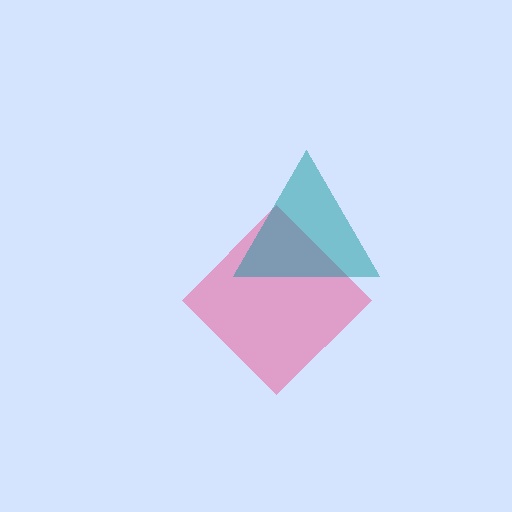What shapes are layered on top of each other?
The layered shapes are: a pink diamond, a teal triangle.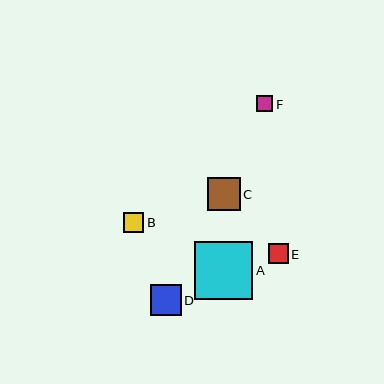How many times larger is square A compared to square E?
Square A is approximately 2.9 times the size of square E.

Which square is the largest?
Square A is the largest with a size of approximately 58 pixels.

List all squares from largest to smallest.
From largest to smallest: A, C, D, B, E, F.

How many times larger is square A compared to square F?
Square A is approximately 3.7 times the size of square F.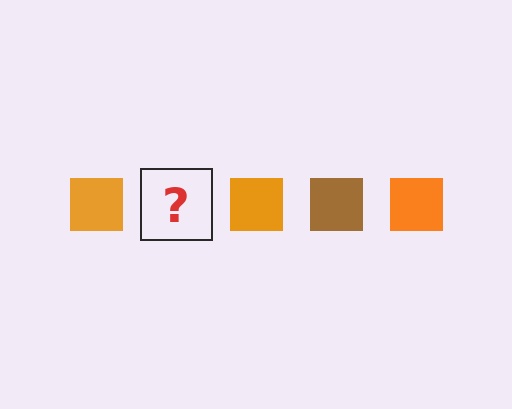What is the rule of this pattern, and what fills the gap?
The rule is that the pattern cycles through orange, brown squares. The gap should be filled with a brown square.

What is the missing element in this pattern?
The missing element is a brown square.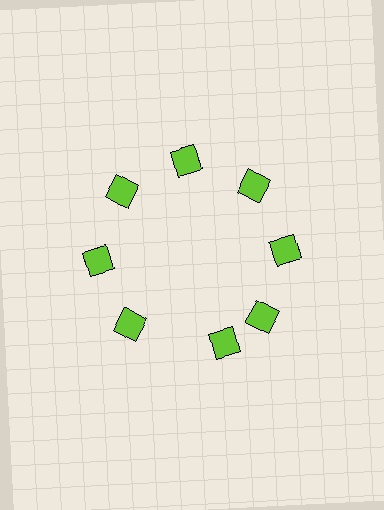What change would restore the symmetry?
The symmetry would be restored by rotating it back into even spacing with its neighbors so that all 8 diamonds sit at equal angles and equal distance from the center.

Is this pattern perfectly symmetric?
No. The 8 lime diamonds are arranged in a ring, but one element near the 6 o'clock position is rotated out of alignment along the ring, breaking the 8-fold rotational symmetry.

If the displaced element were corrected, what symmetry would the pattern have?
It would have 8-fold rotational symmetry — the pattern would map onto itself every 45 degrees.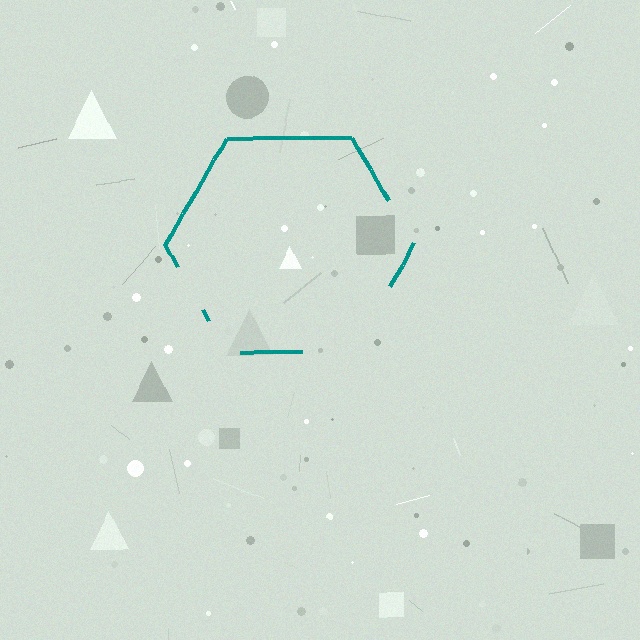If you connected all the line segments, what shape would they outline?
They would outline a hexagon.